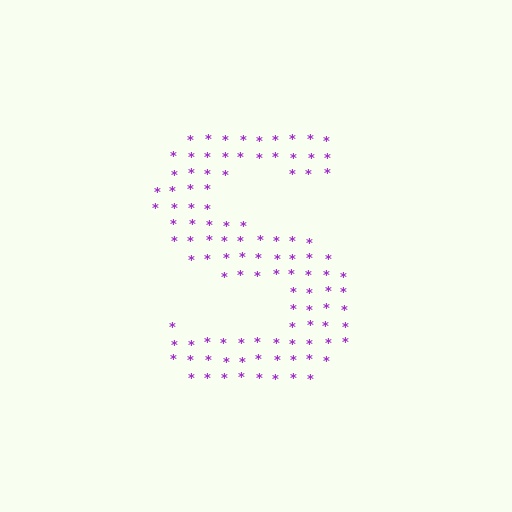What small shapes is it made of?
It is made of small asterisks.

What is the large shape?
The large shape is the letter S.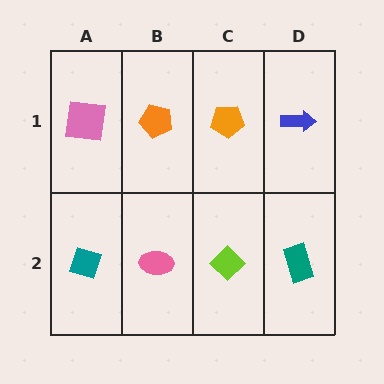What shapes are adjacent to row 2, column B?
An orange pentagon (row 1, column B), a teal diamond (row 2, column A), a lime diamond (row 2, column C).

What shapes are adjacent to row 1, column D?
A teal rectangle (row 2, column D), an orange pentagon (row 1, column C).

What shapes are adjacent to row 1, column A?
A teal diamond (row 2, column A), an orange pentagon (row 1, column B).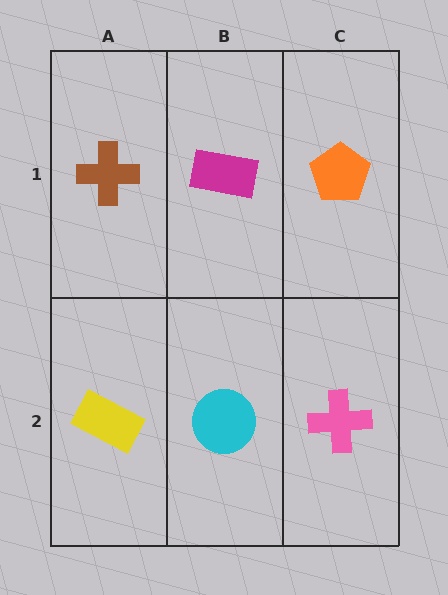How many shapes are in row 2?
3 shapes.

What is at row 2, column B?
A cyan circle.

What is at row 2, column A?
A yellow rectangle.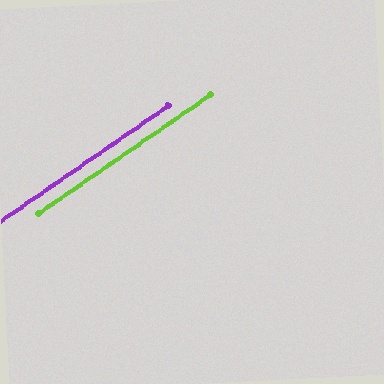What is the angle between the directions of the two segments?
Approximately 0 degrees.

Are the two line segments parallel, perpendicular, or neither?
Parallel — their directions differ by only 0.2°.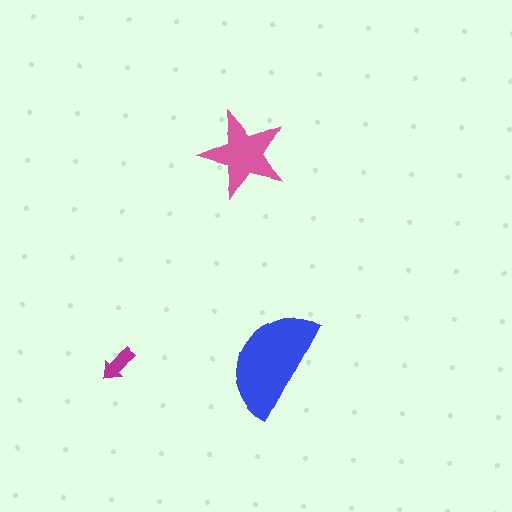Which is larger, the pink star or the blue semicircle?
The blue semicircle.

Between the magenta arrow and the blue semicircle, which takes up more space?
The blue semicircle.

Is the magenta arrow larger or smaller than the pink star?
Smaller.